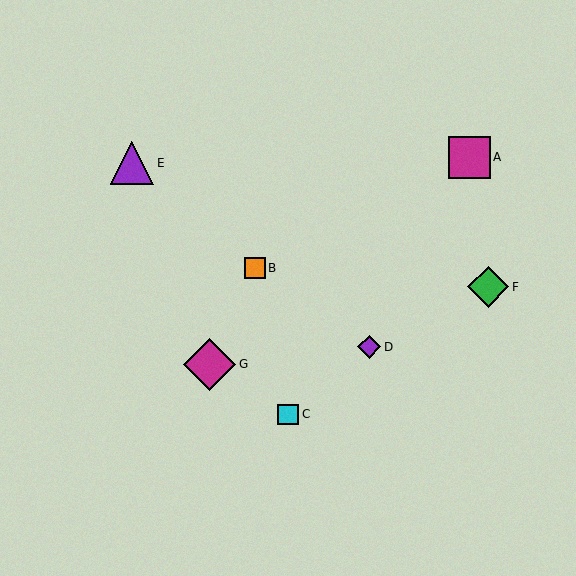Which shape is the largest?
The magenta diamond (labeled G) is the largest.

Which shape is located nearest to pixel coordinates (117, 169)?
The purple triangle (labeled E) at (132, 163) is nearest to that location.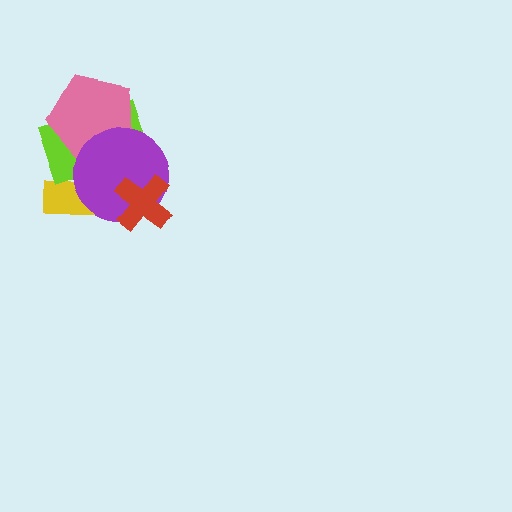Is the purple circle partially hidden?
Yes, it is partially covered by another shape.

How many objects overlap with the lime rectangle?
3 objects overlap with the lime rectangle.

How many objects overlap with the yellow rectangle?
2 objects overlap with the yellow rectangle.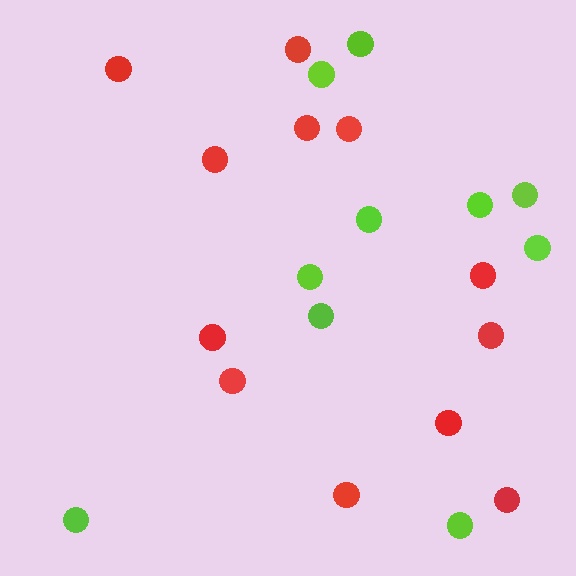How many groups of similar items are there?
There are 2 groups: one group of lime circles (10) and one group of red circles (12).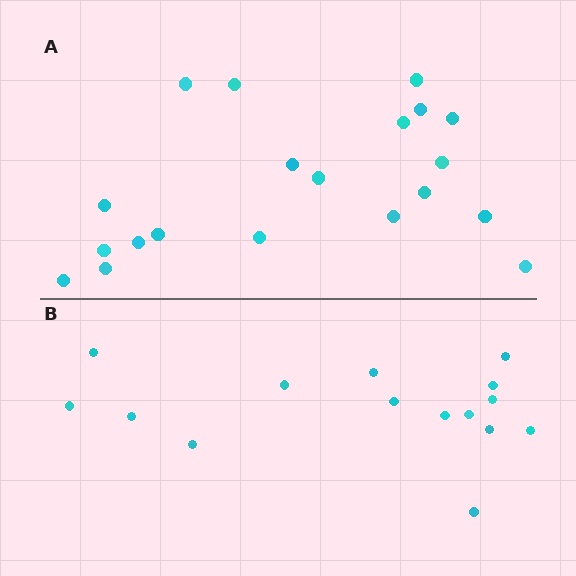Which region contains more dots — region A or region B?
Region A (the top region) has more dots.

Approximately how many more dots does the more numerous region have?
Region A has about 5 more dots than region B.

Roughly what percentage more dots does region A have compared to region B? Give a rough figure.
About 35% more.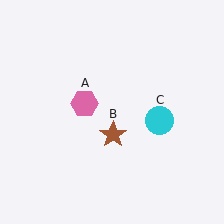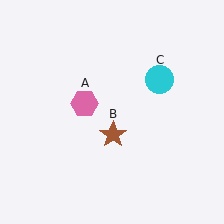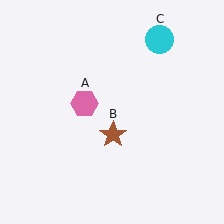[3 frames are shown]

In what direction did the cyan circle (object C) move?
The cyan circle (object C) moved up.